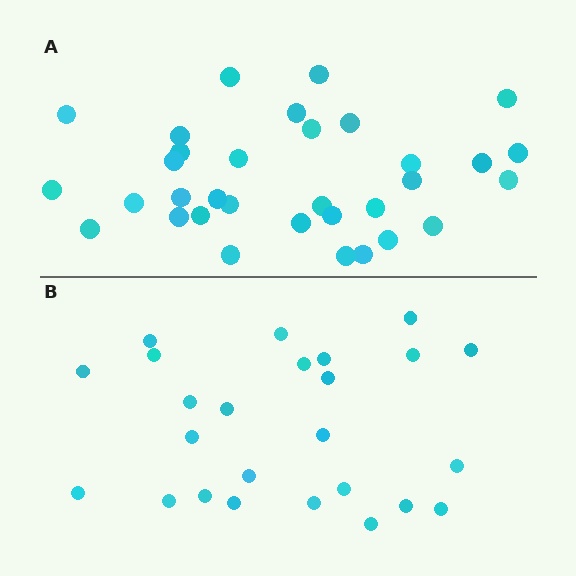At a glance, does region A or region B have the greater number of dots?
Region A (the top region) has more dots.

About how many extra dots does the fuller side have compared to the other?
Region A has roughly 8 or so more dots than region B.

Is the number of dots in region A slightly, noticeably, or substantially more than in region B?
Region A has noticeably more, but not dramatically so. The ratio is roughly 1.3 to 1.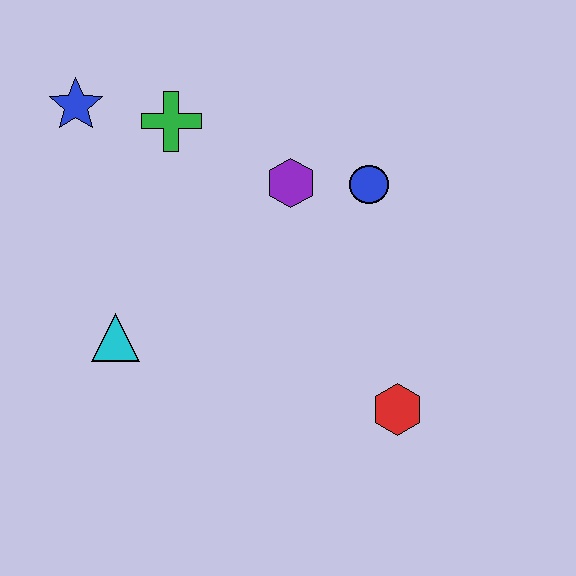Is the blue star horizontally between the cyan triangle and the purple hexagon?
No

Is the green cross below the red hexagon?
No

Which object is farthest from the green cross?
The red hexagon is farthest from the green cross.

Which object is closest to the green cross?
The blue star is closest to the green cross.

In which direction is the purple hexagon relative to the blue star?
The purple hexagon is to the right of the blue star.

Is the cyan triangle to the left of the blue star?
No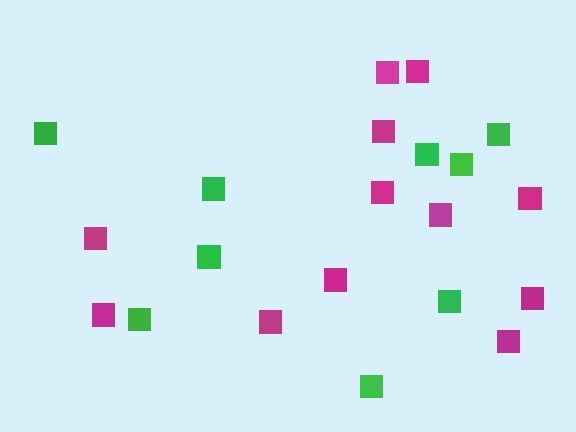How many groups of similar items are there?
There are 2 groups: one group of magenta squares (12) and one group of green squares (9).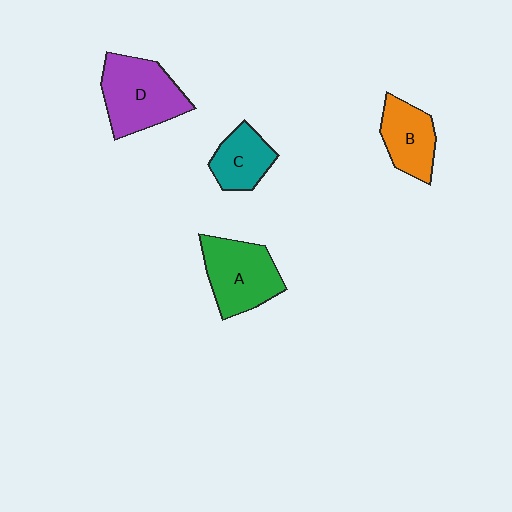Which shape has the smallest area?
Shape C (teal).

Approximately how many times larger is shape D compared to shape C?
Approximately 1.7 times.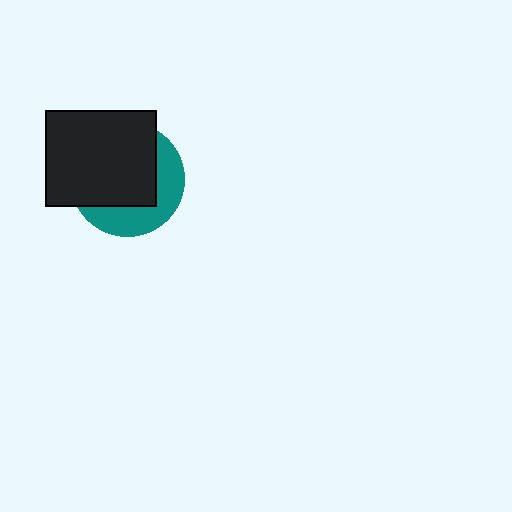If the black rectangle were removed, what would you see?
You would see the complete teal circle.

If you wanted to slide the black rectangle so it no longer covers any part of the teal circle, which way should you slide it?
Slide it toward the upper-left — that is the most direct way to separate the two shapes.